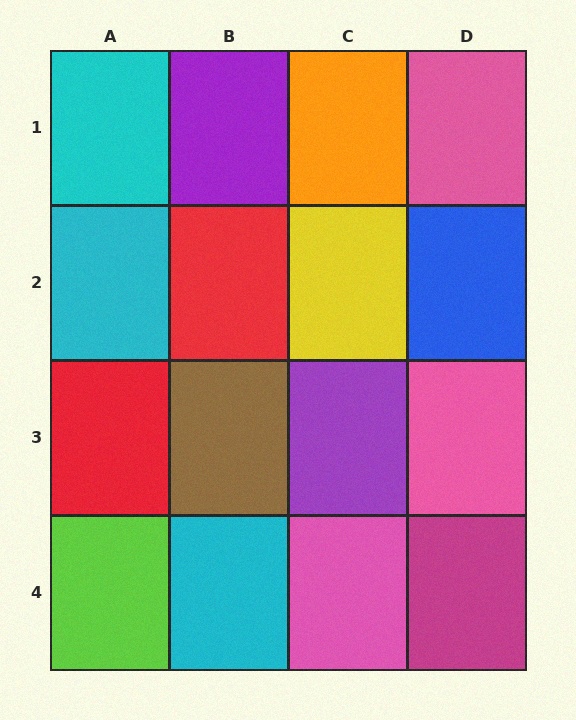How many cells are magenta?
1 cell is magenta.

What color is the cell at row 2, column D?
Blue.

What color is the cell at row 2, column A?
Cyan.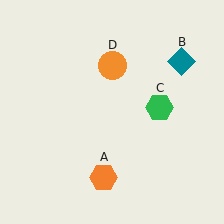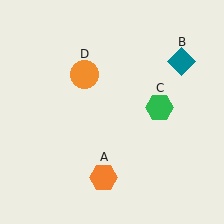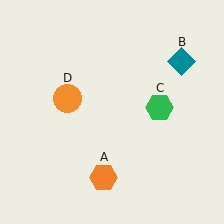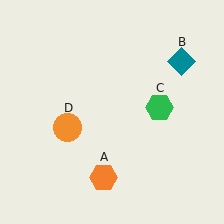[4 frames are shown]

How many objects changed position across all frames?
1 object changed position: orange circle (object D).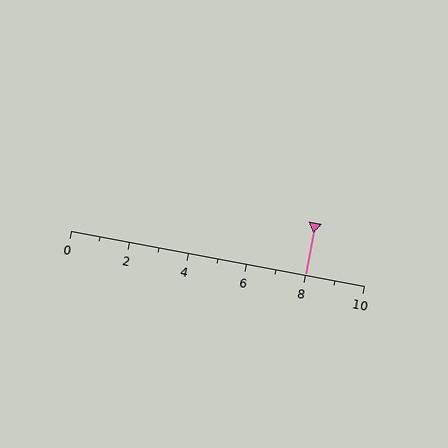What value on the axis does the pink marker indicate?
The marker indicates approximately 8.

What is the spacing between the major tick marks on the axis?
The major ticks are spaced 2 apart.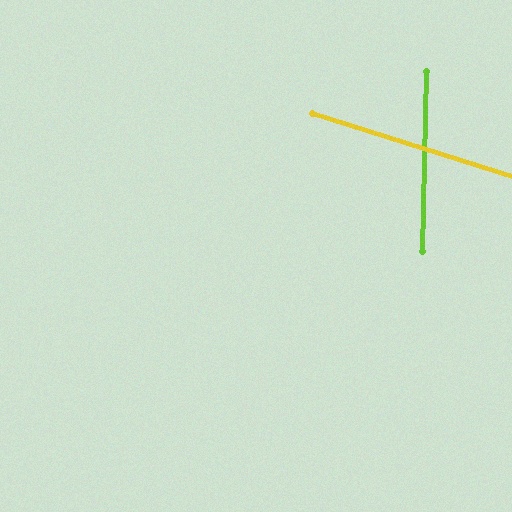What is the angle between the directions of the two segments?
Approximately 74 degrees.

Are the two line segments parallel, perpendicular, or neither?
Neither parallel nor perpendicular — they differ by about 74°.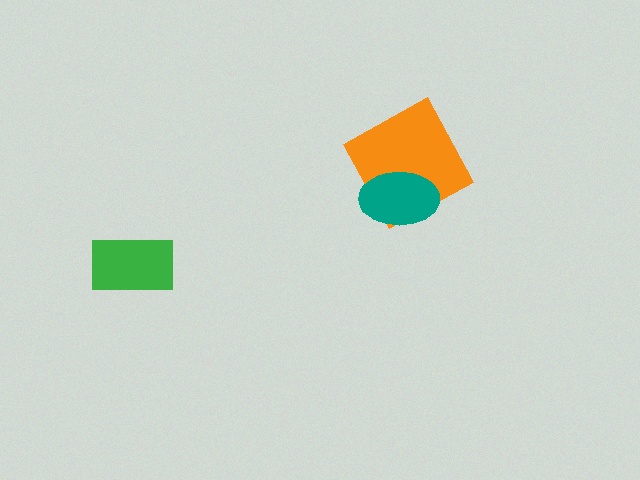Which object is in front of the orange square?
The teal ellipse is in front of the orange square.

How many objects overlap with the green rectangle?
0 objects overlap with the green rectangle.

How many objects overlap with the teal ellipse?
1 object overlaps with the teal ellipse.